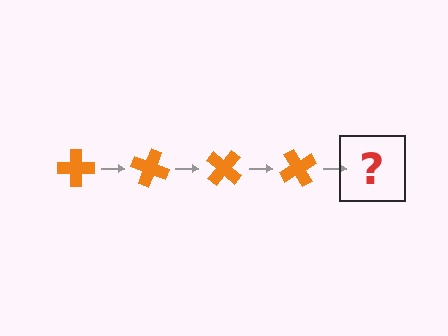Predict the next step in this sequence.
The next step is an orange cross rotated 80 degrees.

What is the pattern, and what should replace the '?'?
The pattern is that the cross rotates 20 degrees each step. The '?' should be an orange cross rotated 80 degrees.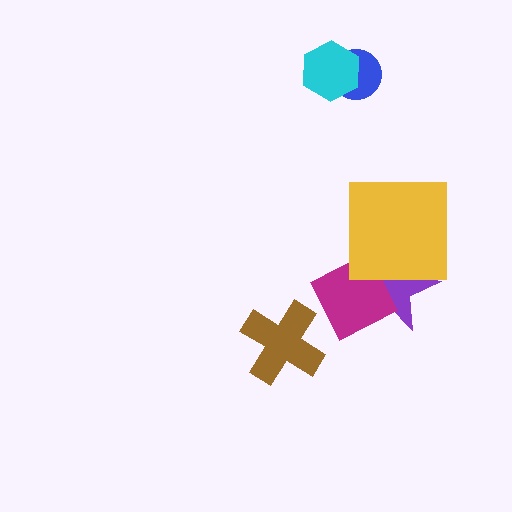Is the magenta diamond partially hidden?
Yes, it is partially covered by another shape.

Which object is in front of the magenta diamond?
The yellow square is in front of the magenta diamond.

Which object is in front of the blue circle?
The cyan hexagon is in front of the blue circle.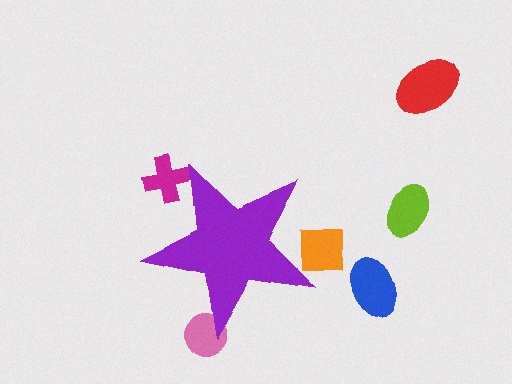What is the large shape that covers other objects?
A purple star.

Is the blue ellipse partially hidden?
No, the blue ellipse is fully visible.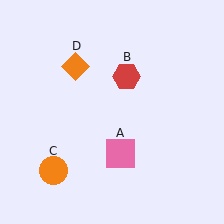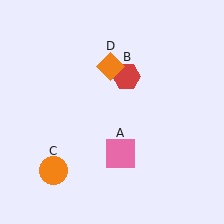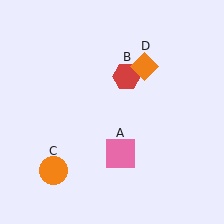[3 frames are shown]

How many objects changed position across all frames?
1 object changed position: orange diamond (object D).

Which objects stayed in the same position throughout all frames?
Pink square (object A) and red hexagon (object B) and orange circle (object C) remained stationary.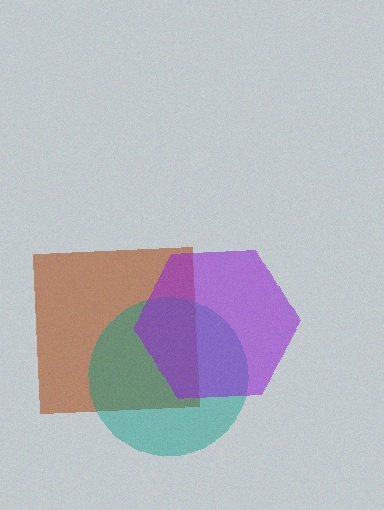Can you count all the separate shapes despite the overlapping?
Yes, there are 3 separate shapes.